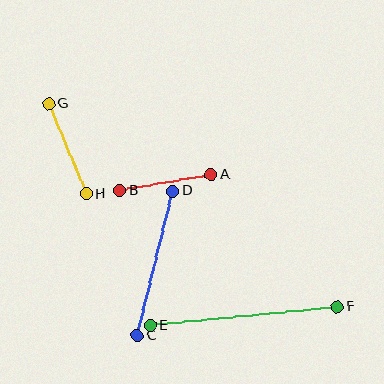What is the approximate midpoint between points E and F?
The midpoint is at approximately (244, 316) pixels.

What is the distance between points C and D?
The distance is approximately 149 pixels.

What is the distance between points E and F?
The distance is approximately 188 pixels.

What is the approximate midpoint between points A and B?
The midpoint is at approximately (165, 182) pixels.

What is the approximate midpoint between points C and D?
The midpoint is at approximately (155, 263) pixels.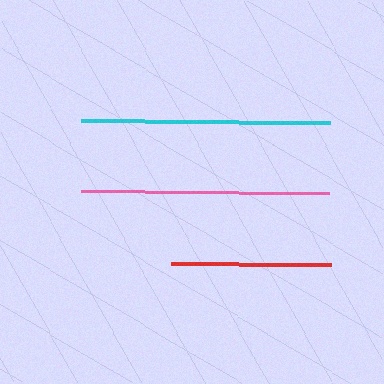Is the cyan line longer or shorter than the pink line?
The cyan line is longer than the pink line.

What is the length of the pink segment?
The pink segment is approximately 247 pixels long.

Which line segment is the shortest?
The red line is the shortest at approximately 160 pixels.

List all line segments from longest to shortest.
From longest to shortest: cyan, pink, red.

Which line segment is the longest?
The cyan line is the longest at approximately 250 pixels.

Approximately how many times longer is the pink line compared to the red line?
The pink line is approximately 1.5 times the length of the red line.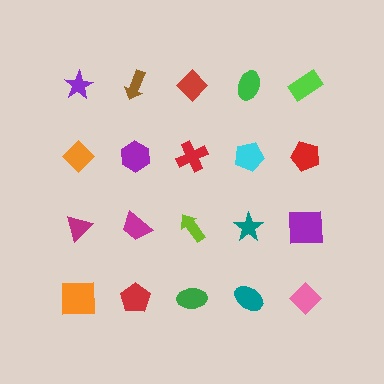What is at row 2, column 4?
A cyan pentagon.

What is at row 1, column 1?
A purple star.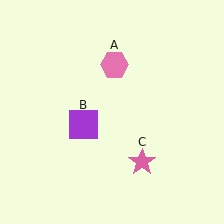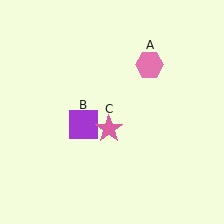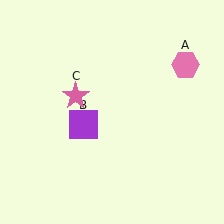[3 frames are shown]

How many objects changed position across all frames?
2 objects changed position: pink hexagon (object A), pink star (object C).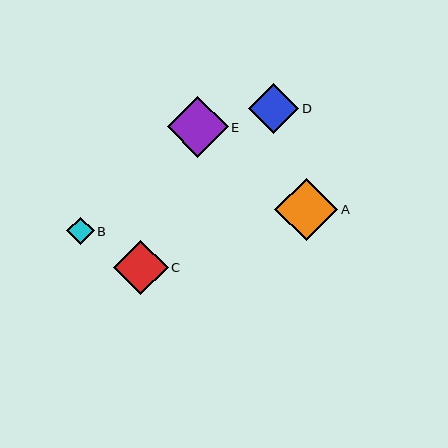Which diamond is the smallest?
Diamond B is the smallest with a size of approximately 28 pixels.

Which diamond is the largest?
Diamond A is the largest with a size of approximately 63 pixels.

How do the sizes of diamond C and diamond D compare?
Diamond C and diamond D are approximately the same size.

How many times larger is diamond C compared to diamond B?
Diamond C is approximately 2.0 times the size of diamond B.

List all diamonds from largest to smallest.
From largest to smallest: A, E, C, D, B.